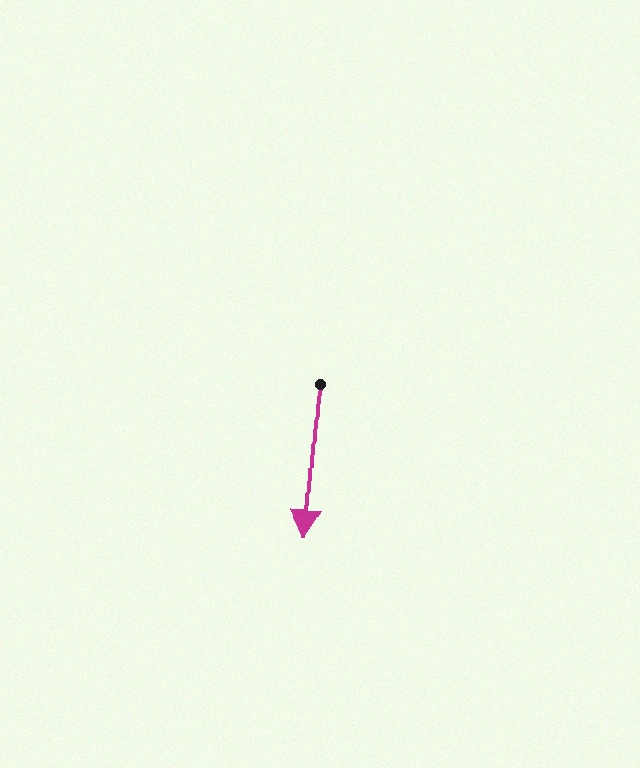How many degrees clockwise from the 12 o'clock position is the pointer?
Approximately 184 degrees.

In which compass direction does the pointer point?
South.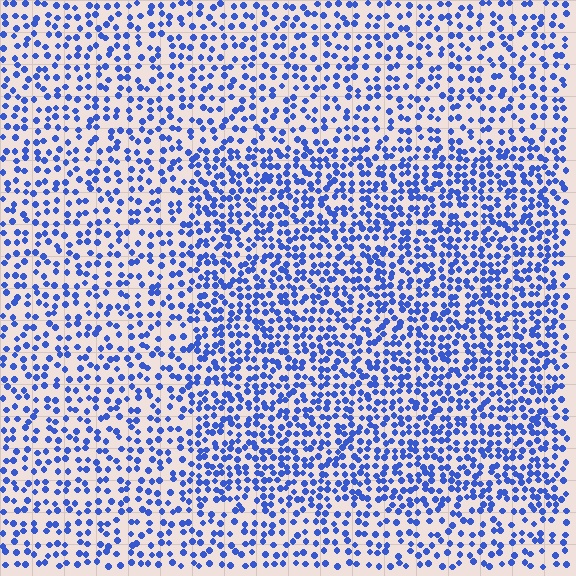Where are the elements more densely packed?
The elements are more densely packed inside the rectangle boundary.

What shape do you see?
I see a rectangle.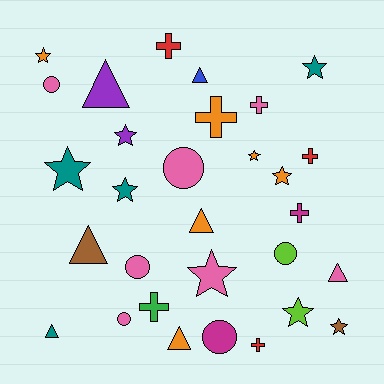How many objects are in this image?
There are 30 objects.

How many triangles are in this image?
There are 7 triangles.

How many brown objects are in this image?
There are 2 brown objects.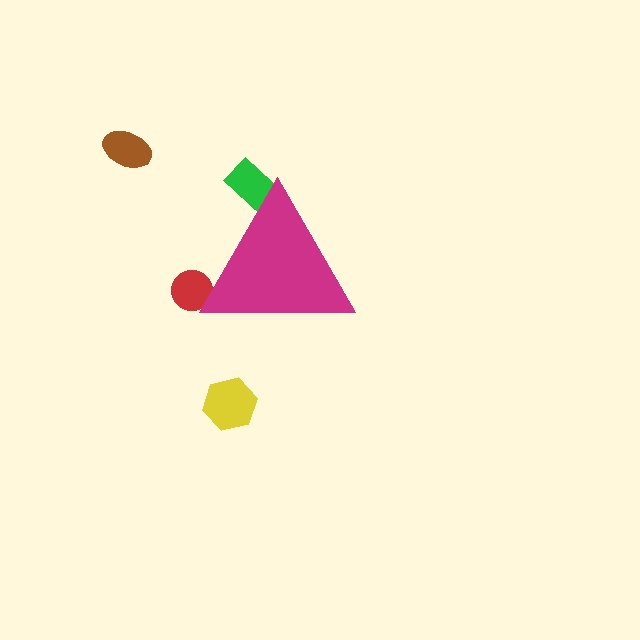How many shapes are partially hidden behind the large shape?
2 shapes are partially hidden.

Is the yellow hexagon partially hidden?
No, the yellow hexagon is fully visible.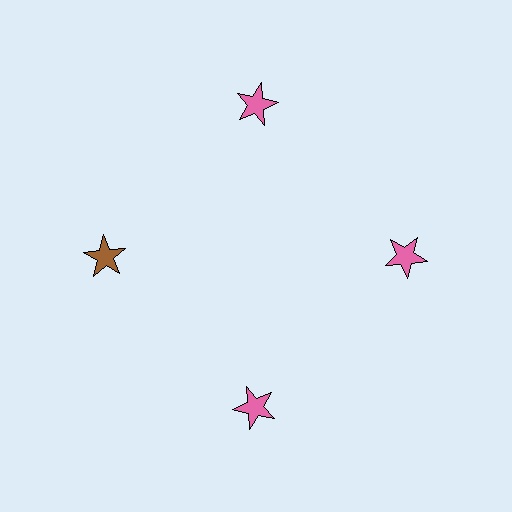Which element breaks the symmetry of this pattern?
The brown star at roughly the 9 o'clock position breaks the symmetry. All other shapes are pink stars.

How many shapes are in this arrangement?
There are 4 shapes arranged in a ring pattern.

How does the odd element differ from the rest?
It has a different color: brown instead of pink.